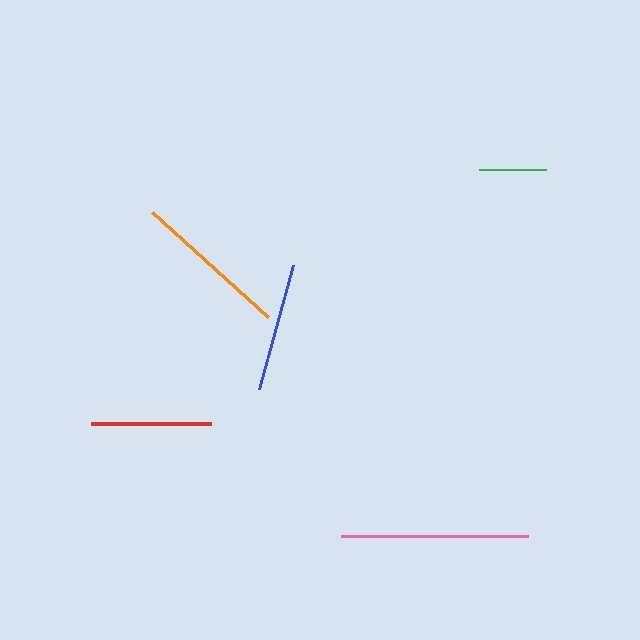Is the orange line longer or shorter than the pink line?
The pink line is longer than the orange line.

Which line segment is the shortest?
The green line is the shortest at approximately 67 pixels.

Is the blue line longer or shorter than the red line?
The blue line is longer than the red line.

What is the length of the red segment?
The red segment is approximately 120 pixels long.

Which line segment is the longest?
The pink line is the longest at approximately 187 pixels.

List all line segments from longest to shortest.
From longest to shortest: pink, orange, blue, red, green.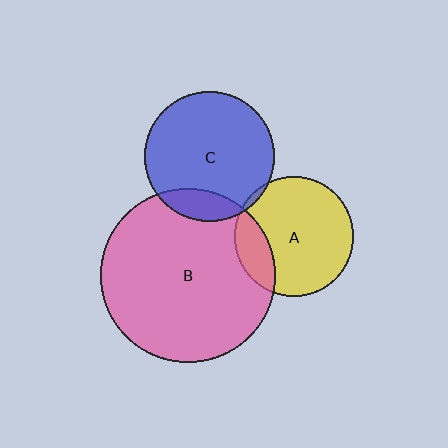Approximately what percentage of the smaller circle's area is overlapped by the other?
Approximately 15%.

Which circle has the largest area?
Circle B (pink).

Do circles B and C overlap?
Yes.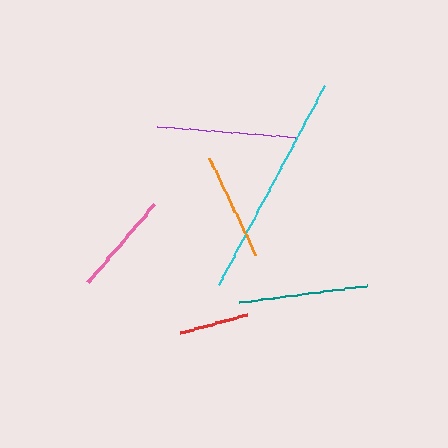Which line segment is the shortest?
The red line is the shortest at approximately 70 pixels.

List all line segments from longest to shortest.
From longest to shortest: cyan, purple, teal, orange, pink, red.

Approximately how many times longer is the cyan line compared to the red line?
The cyan line is approximately 3.2 times the length of the red line.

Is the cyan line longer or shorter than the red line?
The cyan line is longer than the red line.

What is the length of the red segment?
The red segment is approximately 70 pixels long.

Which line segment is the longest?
The cyan line is the longest at approximately 226 pixels.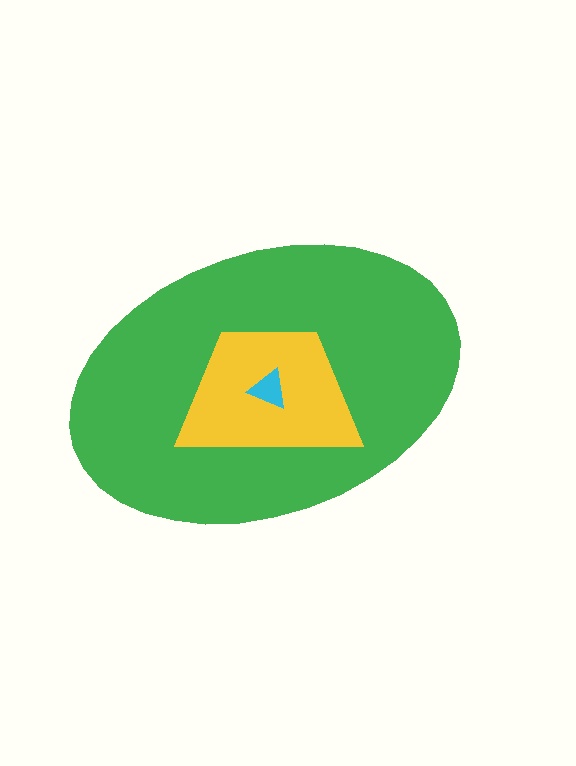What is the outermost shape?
The green ellipse.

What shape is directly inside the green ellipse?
The yellow trapezoid.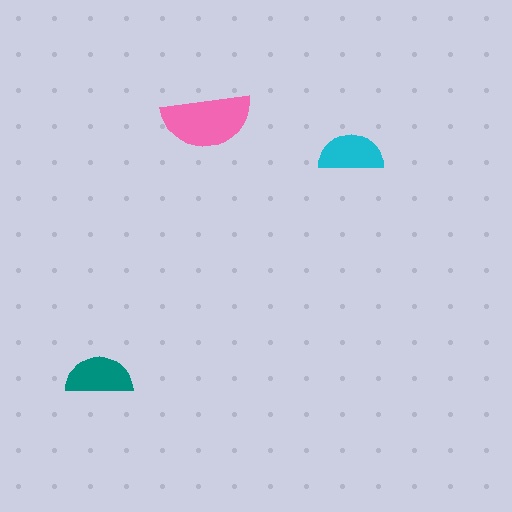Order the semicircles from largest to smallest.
the pink one, the teal one, the cyan one.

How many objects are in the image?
There are 3 objects in the image.